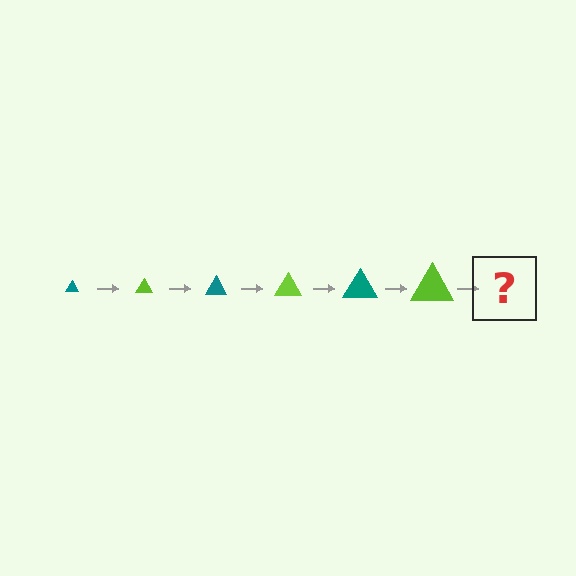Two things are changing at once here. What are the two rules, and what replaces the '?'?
The two rules are that the triangle grows larger each step and the color cycles through teal and lime. The '?' should be a teal triangle, larger than the previous one.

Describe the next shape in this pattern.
It should be a teal triangle, larger than the previous one.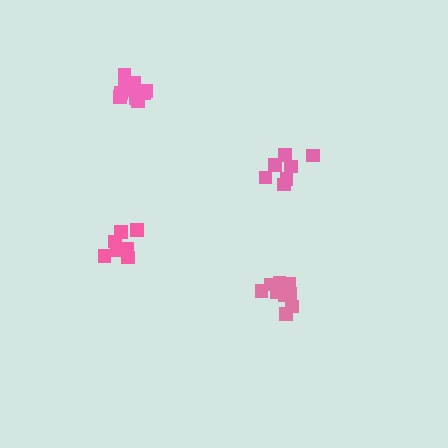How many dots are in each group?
Group 1: 7 dots, Group 2: 7 dots, Group 3: 10 dots, Group 4: 11 dots (35 total).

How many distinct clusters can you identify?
There are 4 distinct clusters.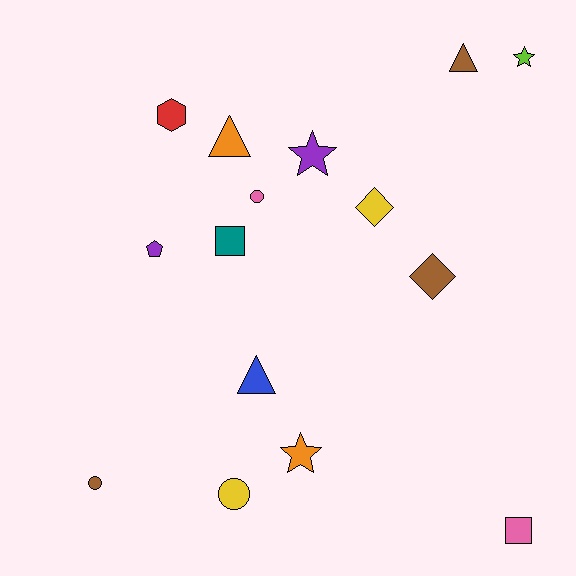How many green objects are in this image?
There are no green objects.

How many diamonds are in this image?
There are 2 diamonds.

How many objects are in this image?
There are 15 objects.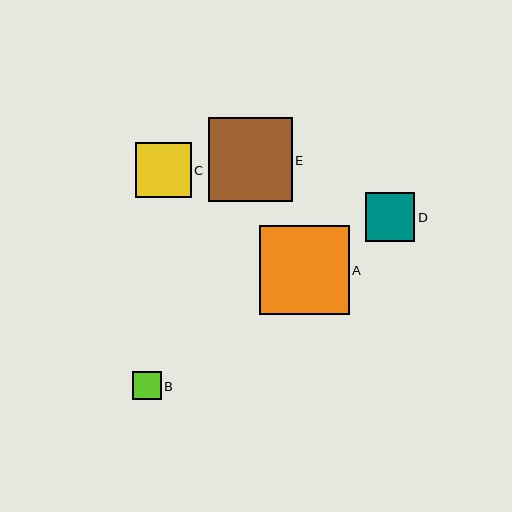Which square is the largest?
Square A is the largest with a size of approximately 90 pixels.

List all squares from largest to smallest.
From largest to smallest: A, E, C, D, B.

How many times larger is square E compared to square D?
Square E is approximately 1.7 times the size of square D.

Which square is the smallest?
Square B is the smallest with a size of approximately 28 pixels.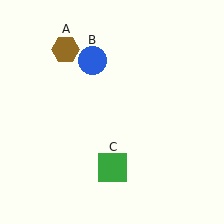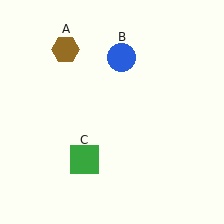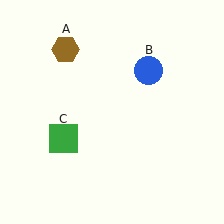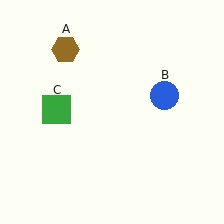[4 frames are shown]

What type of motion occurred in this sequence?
The blue circle (object B), green square (object C) rotated clockwise around the center of the scene.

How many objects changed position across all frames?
2 objects changed position: blue circle (object B), green square (object C).